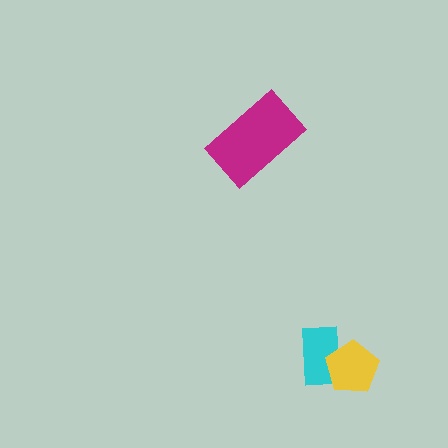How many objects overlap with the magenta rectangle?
0 objects overlap with the magenta rectangle.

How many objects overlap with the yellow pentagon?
1 object overlaps with the yellow pentagon.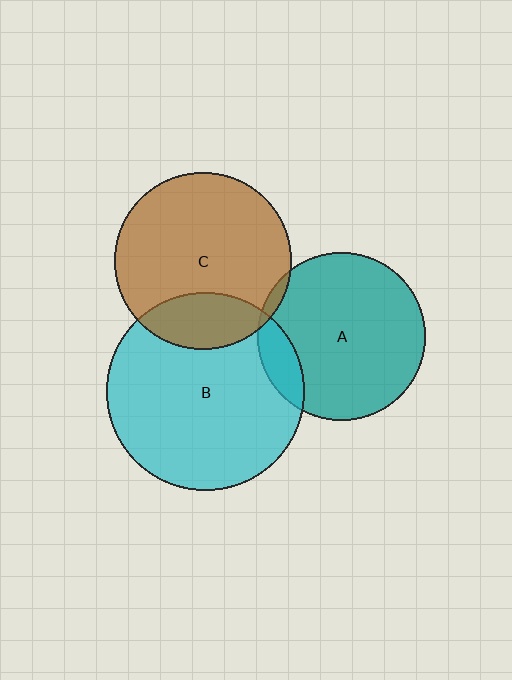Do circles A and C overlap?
Yes.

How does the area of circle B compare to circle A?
Approximately 1.4 times.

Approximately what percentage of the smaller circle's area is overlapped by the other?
Approximately 5%.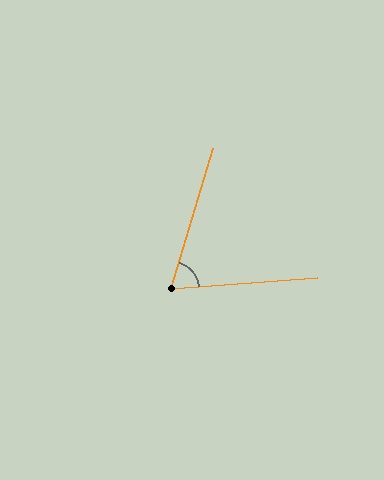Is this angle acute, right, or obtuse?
It is acute.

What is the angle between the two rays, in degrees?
Approximately 69 degrees.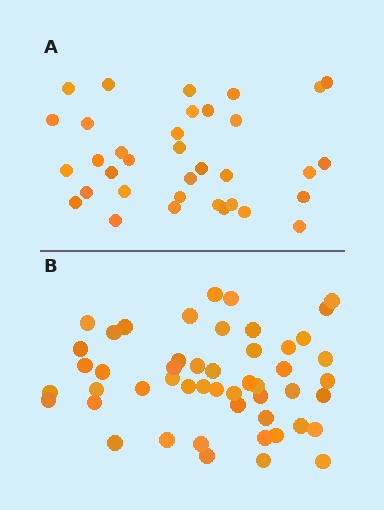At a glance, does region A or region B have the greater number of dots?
Region B (the bottom region) has more dots.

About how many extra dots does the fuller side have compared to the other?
Region B has approximately 15 more dots than region A.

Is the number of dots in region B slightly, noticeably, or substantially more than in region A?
Region B has noticeably more, but not dramatically so. The ratio is roughly 1.4 to 1.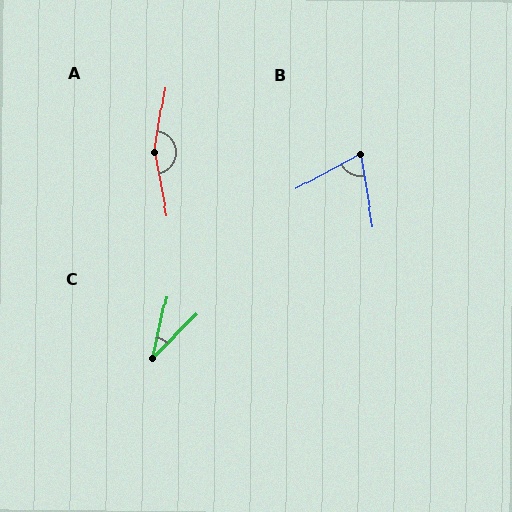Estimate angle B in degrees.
Approximately 70 degrees.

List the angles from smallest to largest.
C (33°), B (70°), A (160°).